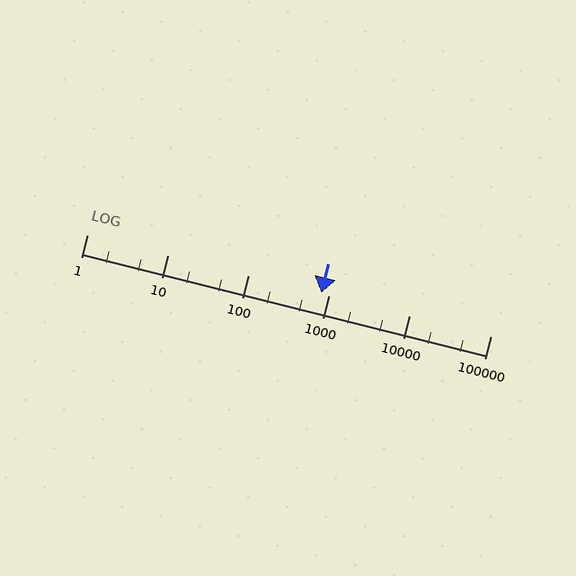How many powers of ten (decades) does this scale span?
The scale spans 5 decades, from 1 to 100000.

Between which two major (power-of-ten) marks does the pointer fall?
The pointer is between 100 and 1000.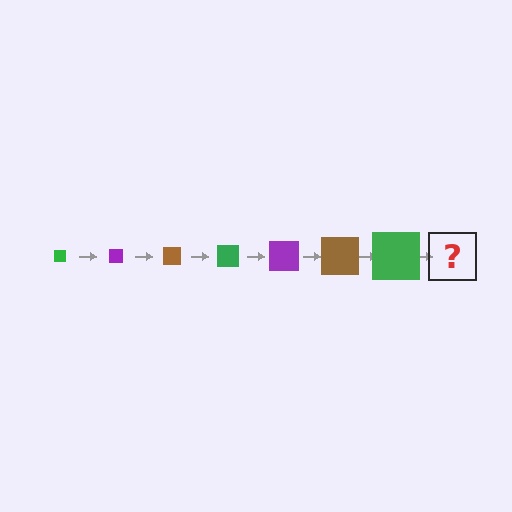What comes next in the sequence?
The next element should be a purple square, larger than the previous one.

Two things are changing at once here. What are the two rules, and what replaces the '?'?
The two rules are that the square grows larger each step and the color cycles through green, purple, and brown. The '?' should be a purple square, larger than the previous one.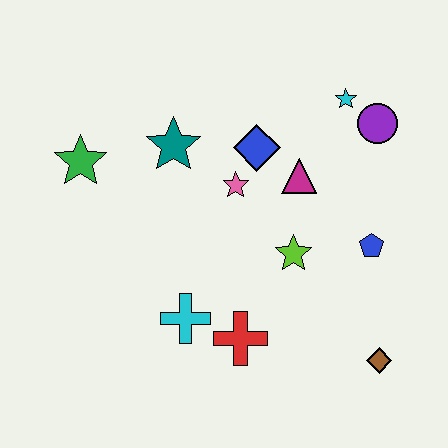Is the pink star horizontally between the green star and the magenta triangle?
Yes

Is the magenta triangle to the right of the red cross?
Yes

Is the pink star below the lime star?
No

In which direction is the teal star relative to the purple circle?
The teal star is to the left of the purple circle.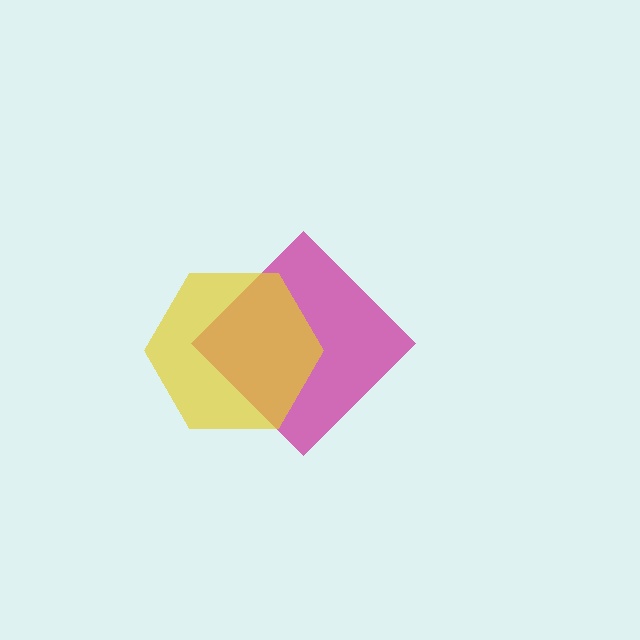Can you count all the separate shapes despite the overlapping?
Yes, there are 2 separate shapes.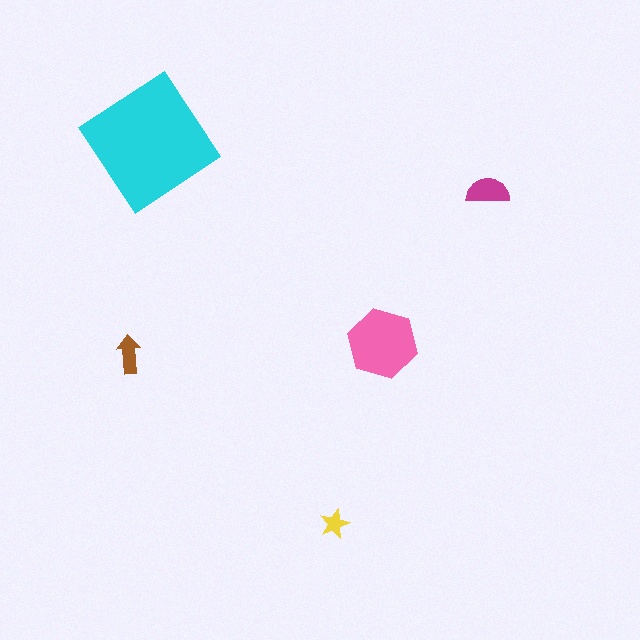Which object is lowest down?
The yellow star is bottommost.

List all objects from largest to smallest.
The cyan diamond, the pink hexagon, the magenta semicircle, the brown arrow, the yellow star.